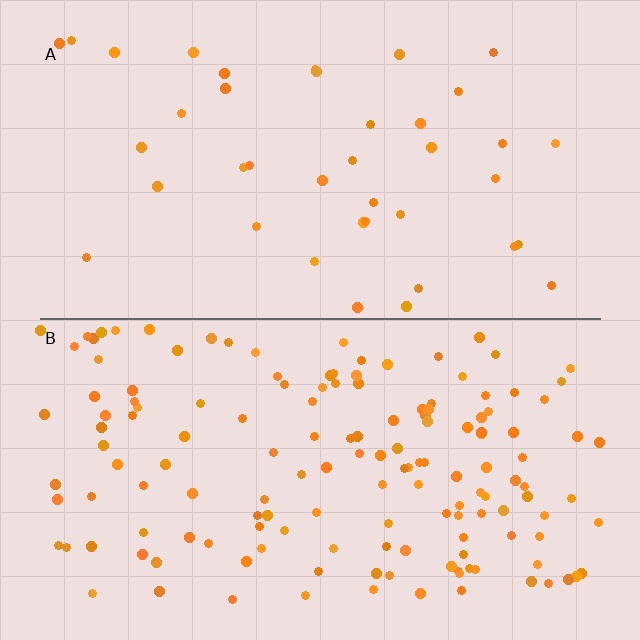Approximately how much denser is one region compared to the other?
Approximately 3.8× — region B over region A.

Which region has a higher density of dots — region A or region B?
B (the bottom).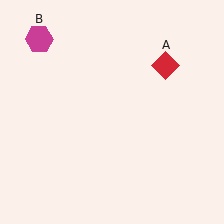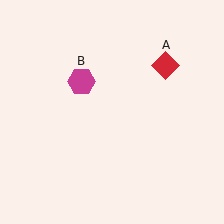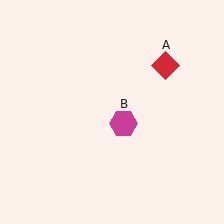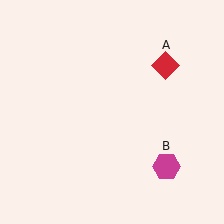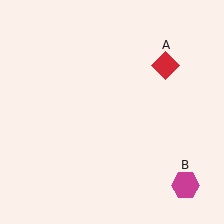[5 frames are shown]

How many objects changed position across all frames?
1 object changed position: magenta hexagon (object B).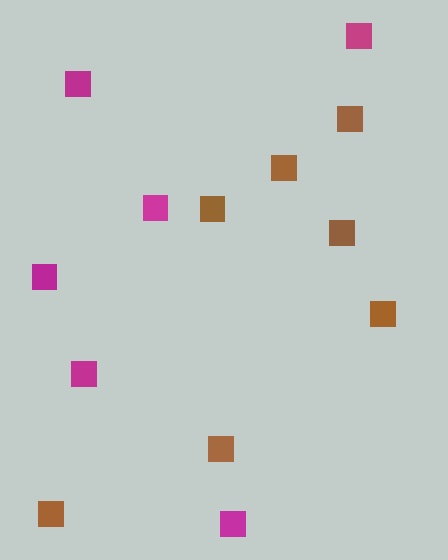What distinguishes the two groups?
There are 2 groups: one group of magenta squares (6) and one group of brown squares (7).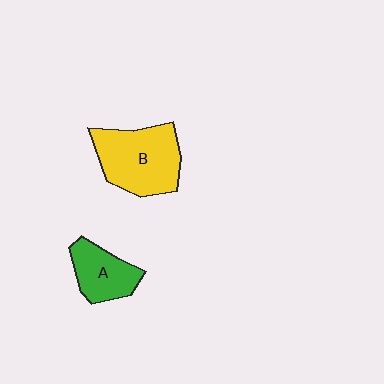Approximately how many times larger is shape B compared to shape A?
Approximately 1.6 times.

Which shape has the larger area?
Shape B (yellow).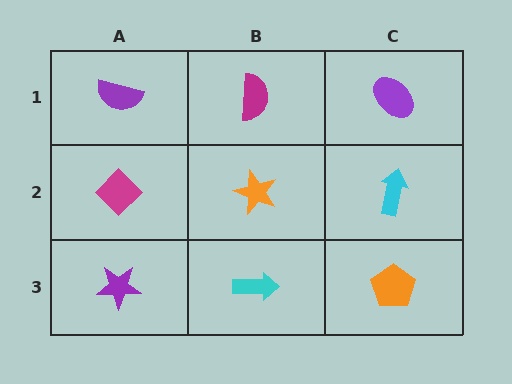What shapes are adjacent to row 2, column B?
A magenta semicircle (row 1, column B), a cyan arrow (row 3, column B), a magenta diamond (row 2, column A), a cyan arrow (row 2, column C).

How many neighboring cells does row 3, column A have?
2.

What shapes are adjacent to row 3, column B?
An orange star (row 2, column B), a purple star (row 3, column A), an orange pentagon (row 3, column C).